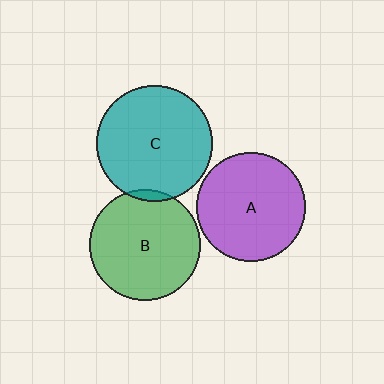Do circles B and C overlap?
Yes.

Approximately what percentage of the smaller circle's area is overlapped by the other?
Approximately 5%.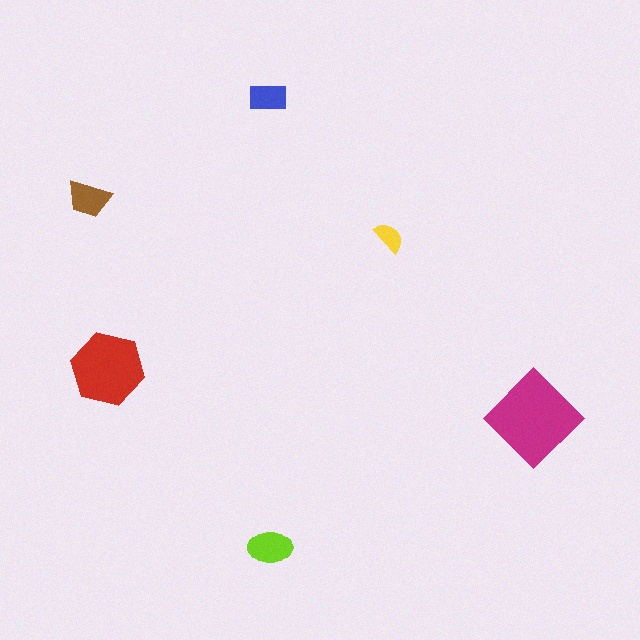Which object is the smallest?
The yellow semicircle.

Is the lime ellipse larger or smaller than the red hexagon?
Smaller.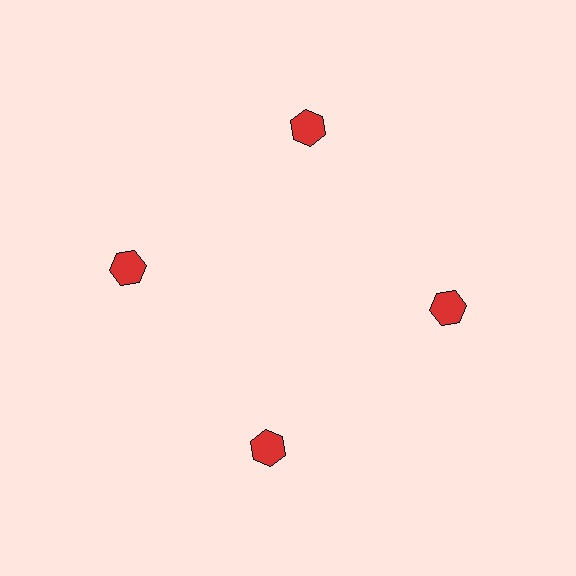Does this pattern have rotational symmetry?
Yes, this pattern has 4-fold rotational symmetry. It looks the same after rotating 90 degrees around the center.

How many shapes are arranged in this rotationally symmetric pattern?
There are 4 shapes, arranged in 4 groups of 1.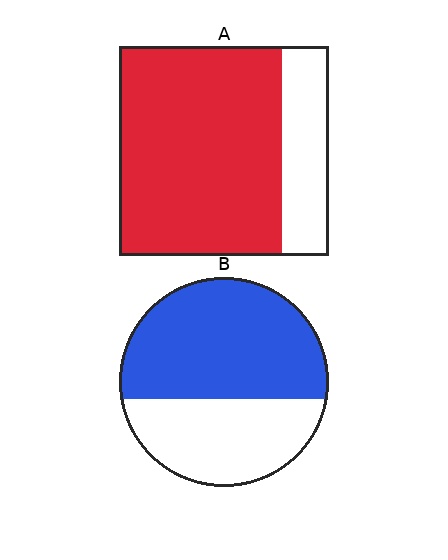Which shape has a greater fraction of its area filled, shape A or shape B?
Shape A.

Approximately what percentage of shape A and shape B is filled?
A is approximately 80% and B is approximately 60%.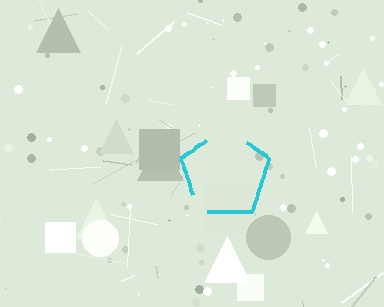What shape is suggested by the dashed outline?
The dashed outline suggests a pentagon.